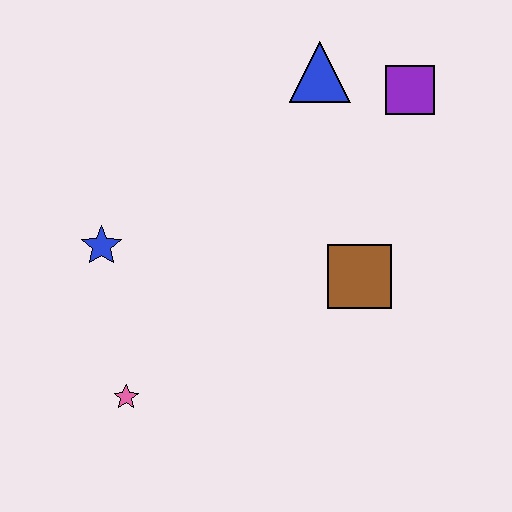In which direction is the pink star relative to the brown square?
The pink star is to the left of the brown square.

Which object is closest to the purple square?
The blue triangle is closest to the purple square.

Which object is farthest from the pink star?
The purple square is farthest from the pink star.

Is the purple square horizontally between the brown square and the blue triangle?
No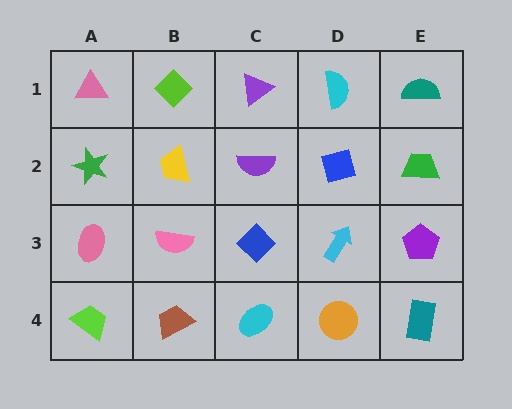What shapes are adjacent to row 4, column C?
A blue diamond (row 3, column C), a brown trapezoid (row 4, column B), an orange circle (row 4, column D).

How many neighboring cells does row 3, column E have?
3.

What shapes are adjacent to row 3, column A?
A green star (row 2, column A), a lime trapezoid (row 4, column A), a pink semicircle (row 3, column B).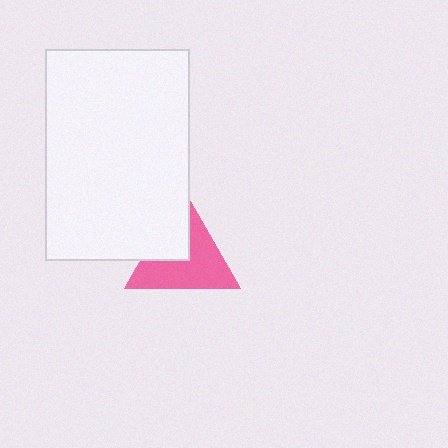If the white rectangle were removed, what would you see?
You would see the complete pink triangle.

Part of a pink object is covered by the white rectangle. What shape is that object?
It is a triangle.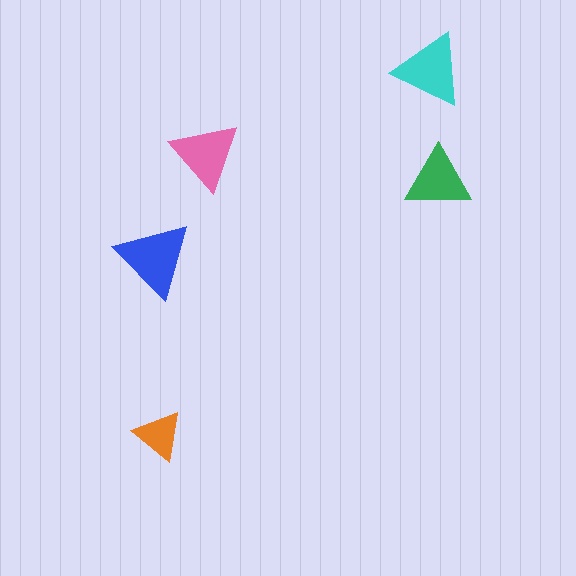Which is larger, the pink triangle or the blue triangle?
The blue one.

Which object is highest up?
The cyan triangle is topmost.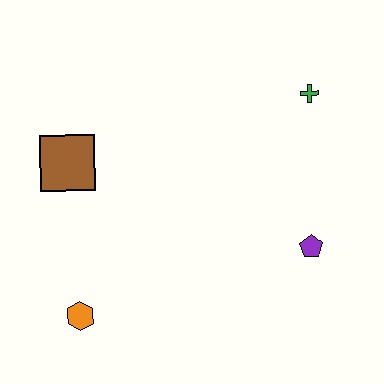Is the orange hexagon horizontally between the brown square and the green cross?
Yes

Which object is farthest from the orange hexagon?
The green cross is farthest from the orange hexagon.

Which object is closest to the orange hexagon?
The brown square is closest to the orange hexagon.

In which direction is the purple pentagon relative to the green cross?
The purple pentagon is below the green cross.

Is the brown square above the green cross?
No